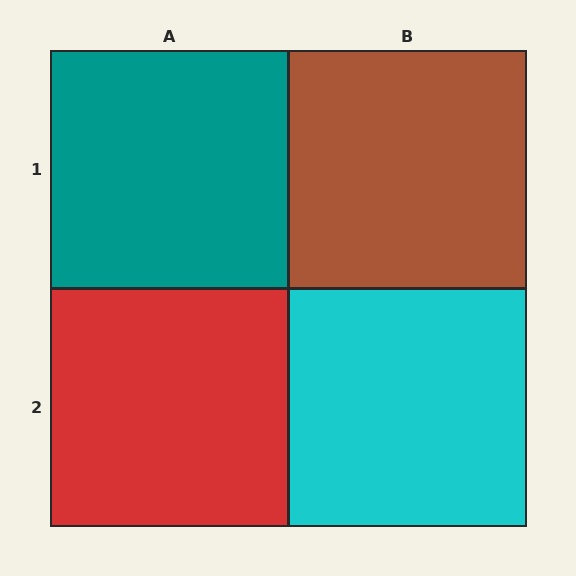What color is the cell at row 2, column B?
Cyan.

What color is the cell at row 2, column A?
Red.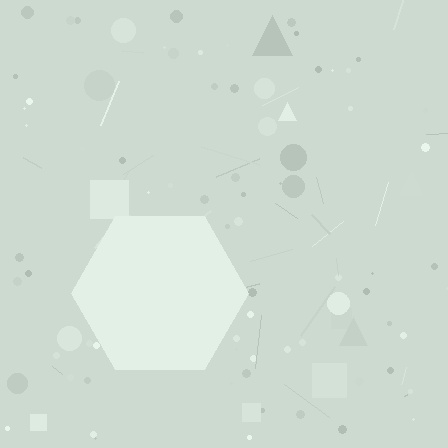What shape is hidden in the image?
A hexagon is hidden in the image.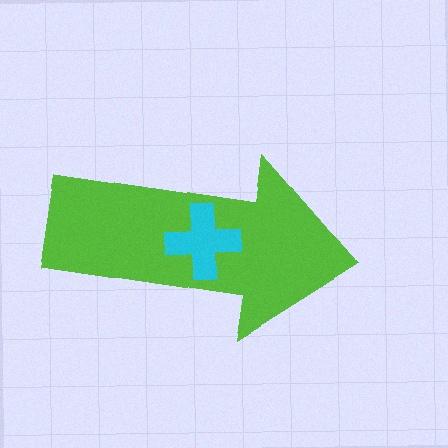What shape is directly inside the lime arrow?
The cyan cross.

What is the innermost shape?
The cyan cross.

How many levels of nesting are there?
2.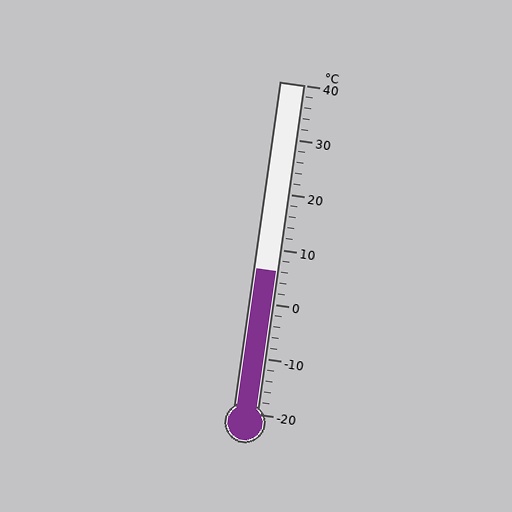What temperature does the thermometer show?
The thermometer shows approximately 6°C.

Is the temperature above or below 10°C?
The temperature is below 10°C.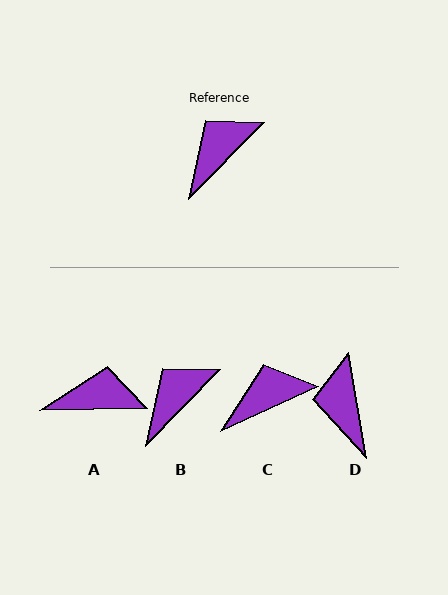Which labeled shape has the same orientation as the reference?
B.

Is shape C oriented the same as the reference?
No, it is off by about 21 degrees.